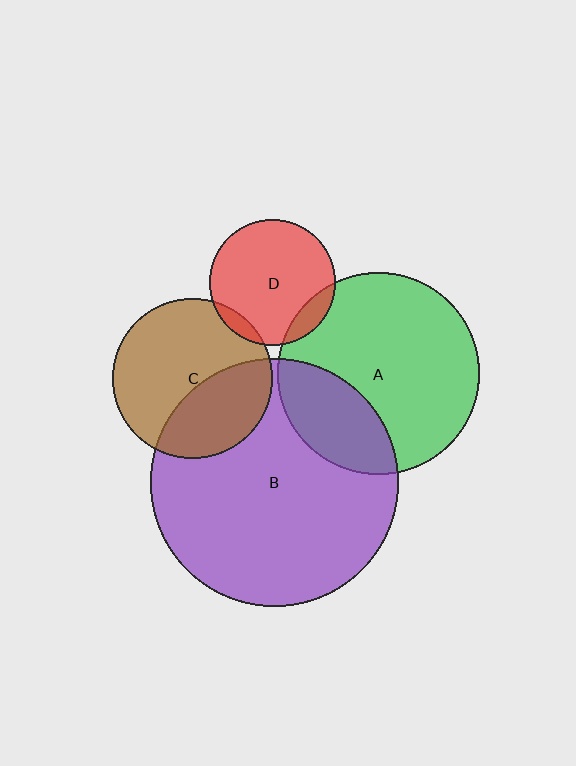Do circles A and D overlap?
Yes.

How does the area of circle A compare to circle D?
Approximately 2.6 times.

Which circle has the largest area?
Circle B (purple).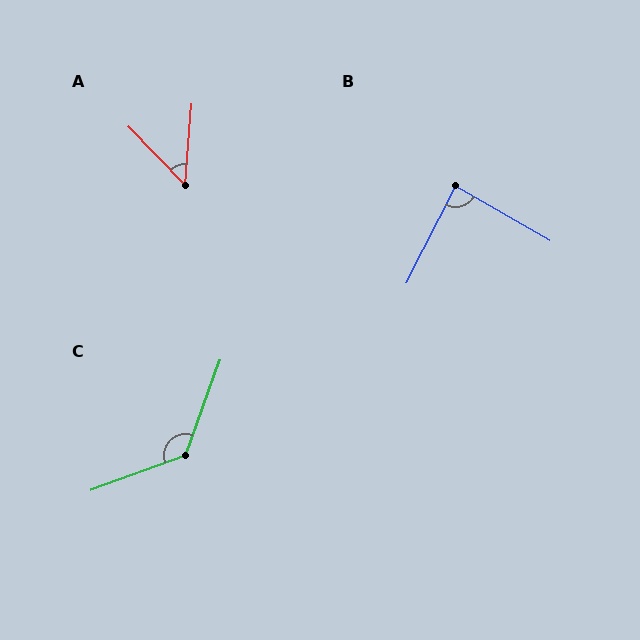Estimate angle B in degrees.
Approximately 87 degrees.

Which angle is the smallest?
A, at approximately 49 degrees.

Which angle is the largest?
C, at approximately 130 degrees.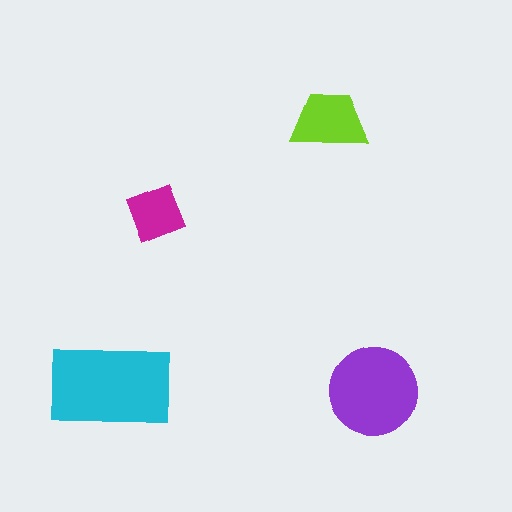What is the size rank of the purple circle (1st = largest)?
2nd.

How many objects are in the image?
There are 4 objects in the image.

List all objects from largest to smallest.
The cyan rectangle, the purple circle, the lime trapezoid, the magenta diamond.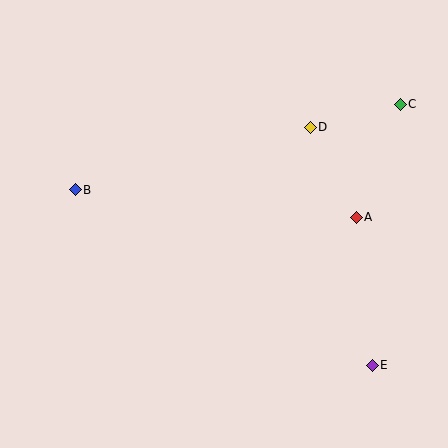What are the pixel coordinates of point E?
Point E is at (372, 365).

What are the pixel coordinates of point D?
Point D is at (310, 127).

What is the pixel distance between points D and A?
The distance between D and A is 101 pixels.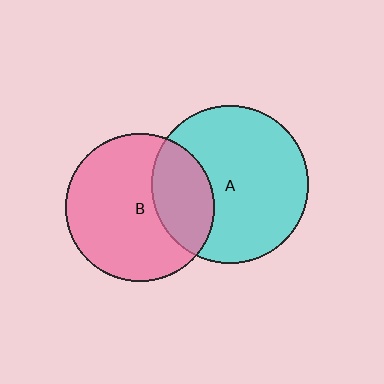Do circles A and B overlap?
Yes.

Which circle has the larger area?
Circle A (cyan).